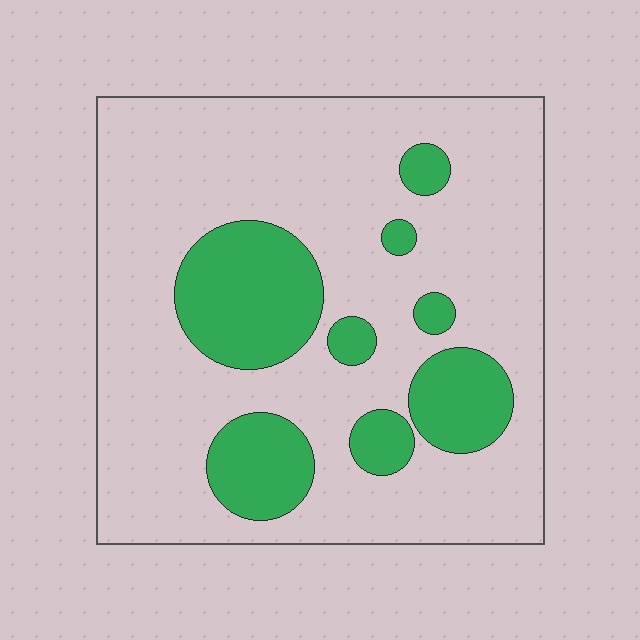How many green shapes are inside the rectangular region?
8.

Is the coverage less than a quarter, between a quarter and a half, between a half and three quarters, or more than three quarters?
Less than a quarter.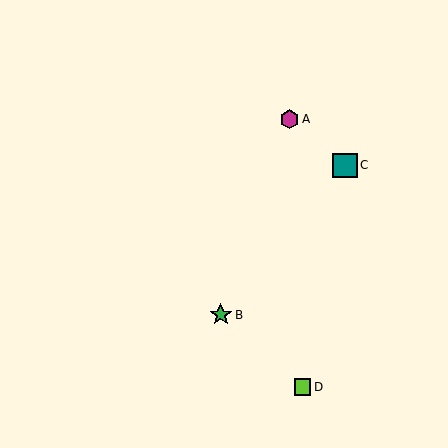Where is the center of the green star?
The center of the green star is at (221, 315).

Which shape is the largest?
The teal square (labeled C) is the largest.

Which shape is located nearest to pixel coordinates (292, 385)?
The lime square (labeled D) at (302, 387) is nearest to that location.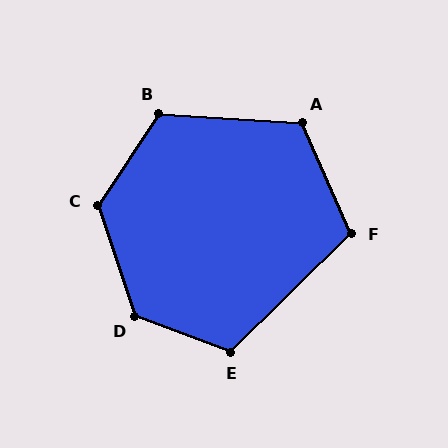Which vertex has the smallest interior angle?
F, at approximately 110 degrees.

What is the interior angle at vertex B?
Approximately 120 degrees (obtuse).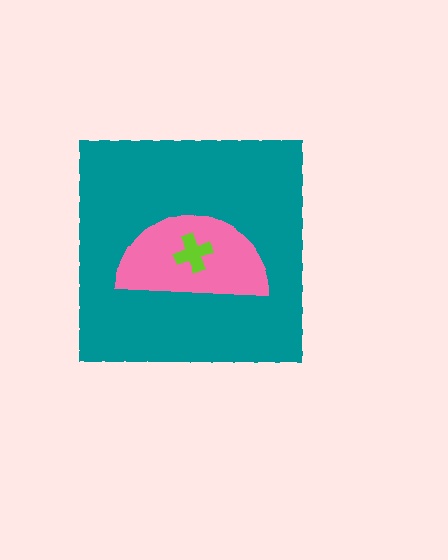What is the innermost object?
The lime cross.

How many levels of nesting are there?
3.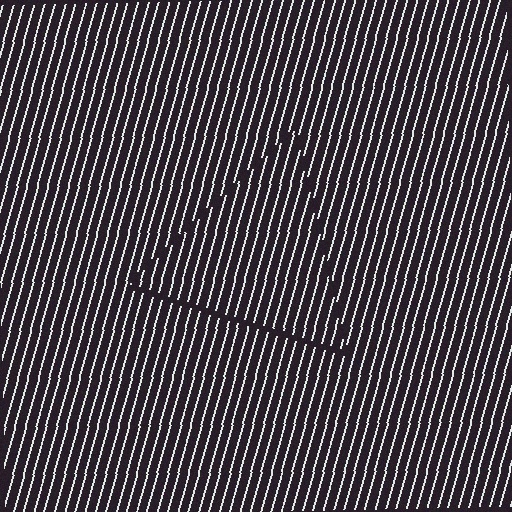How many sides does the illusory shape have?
3 sides — the line-ends trace a triangle.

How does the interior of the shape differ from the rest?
The interior of the shape contains the same grating, shifted by half a period — the contour is defined by the phase discontinuity where line-ends from the inner and outer gratings abut.